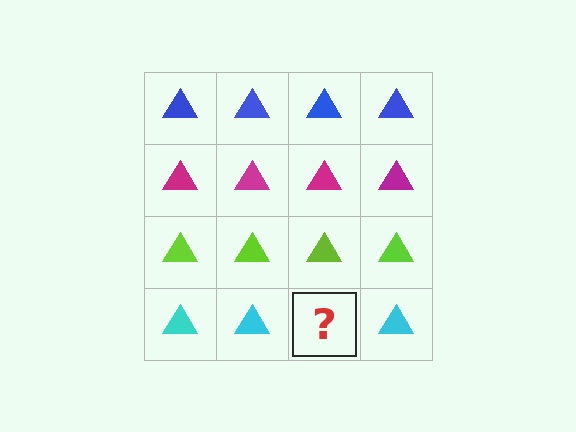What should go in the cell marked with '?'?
The missing cell should contain a cyan triangle.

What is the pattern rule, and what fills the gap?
The rule is that each row has a consistent color. The gap should be filled with a cyan triangle.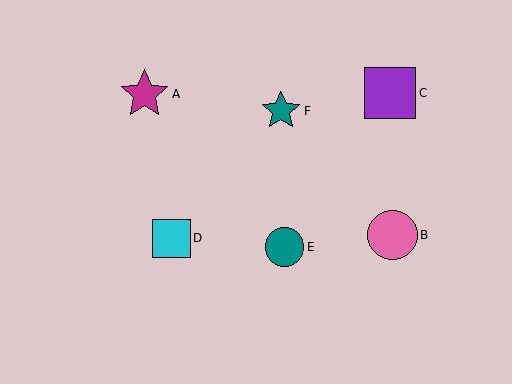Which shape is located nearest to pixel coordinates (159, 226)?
The cyan square (labeled D) at (171, 238) is nearest to that location.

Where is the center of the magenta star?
The center of the magenta star is at (145, 94).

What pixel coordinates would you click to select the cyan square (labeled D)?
Click at (171, 238) to select the cyan square D.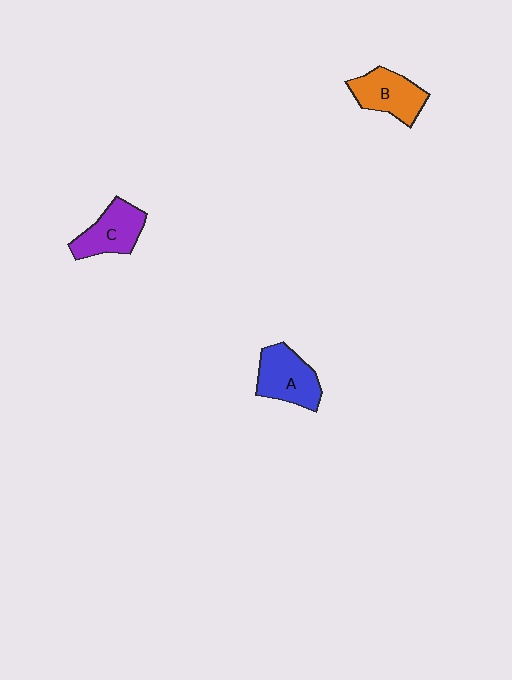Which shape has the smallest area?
Shape C (purple).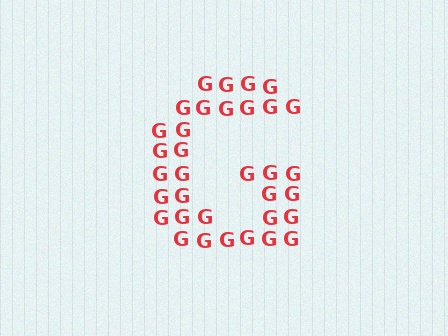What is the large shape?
The large shape is the letter G.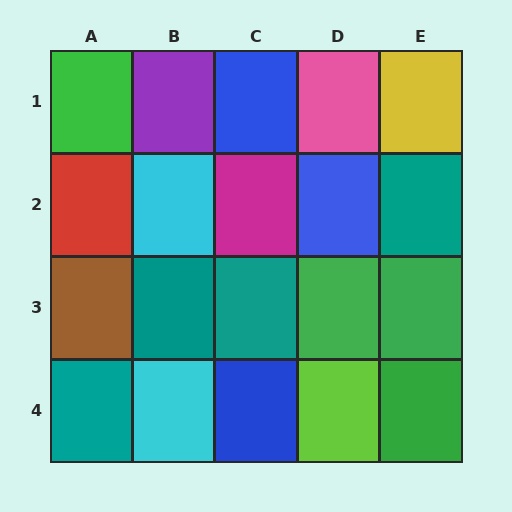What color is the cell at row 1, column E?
Yellow.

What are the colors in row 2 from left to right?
Red, cyan, magenta, blue, teal.